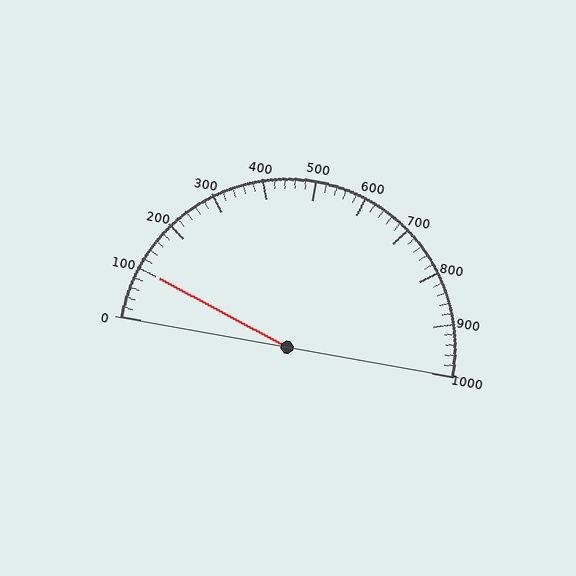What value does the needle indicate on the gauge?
The needle indicates approximately 100.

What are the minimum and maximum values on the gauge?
The gauge ranges from 0 to 1000.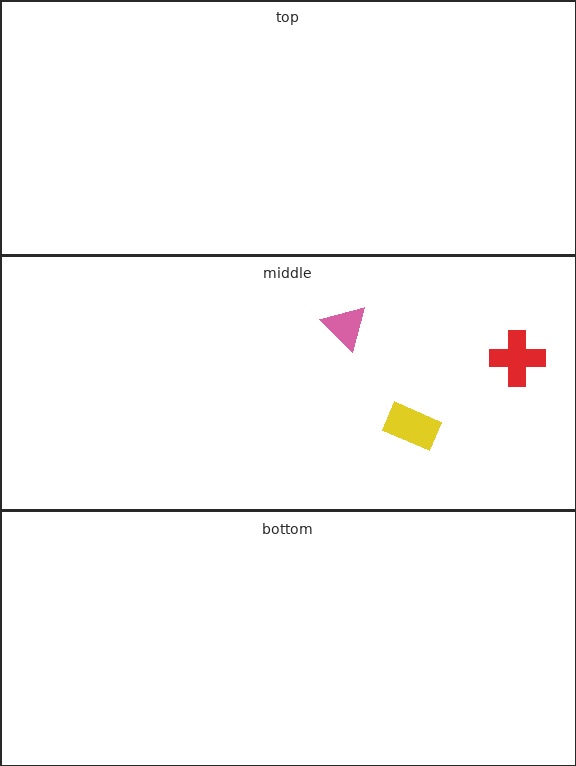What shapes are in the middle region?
The yellow rectangle, the red cross, the pink triangle.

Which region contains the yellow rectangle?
The middle region.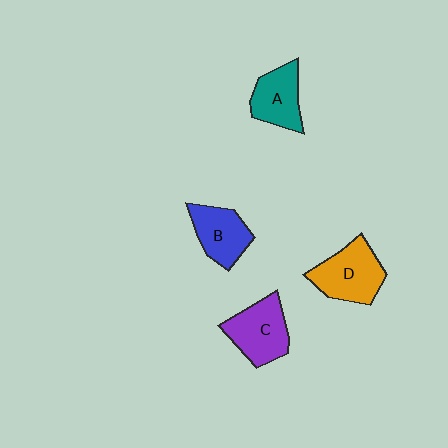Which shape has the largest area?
Shape D (orange).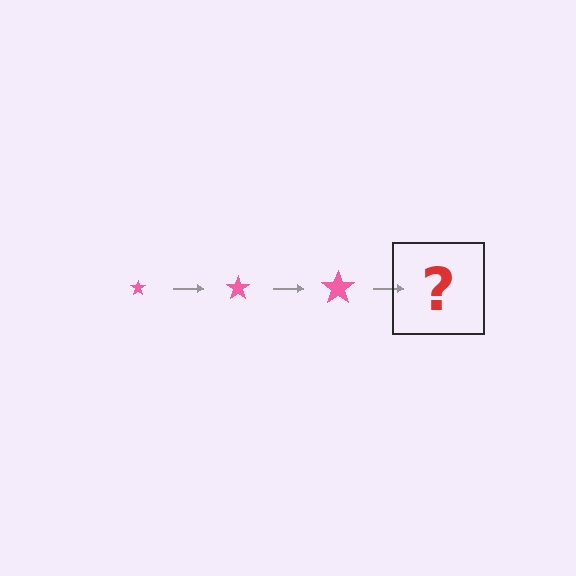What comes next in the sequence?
The next element should be a pink star, larger than the previous one.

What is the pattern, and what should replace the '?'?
The pattern is that the star gets progressively larger each step. The '?' should be a pink star, larger than the previous one.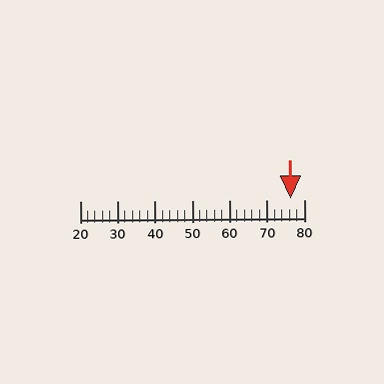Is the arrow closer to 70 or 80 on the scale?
The arrow is closer to 80.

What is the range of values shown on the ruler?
The ruler shows values from 20 to 80.